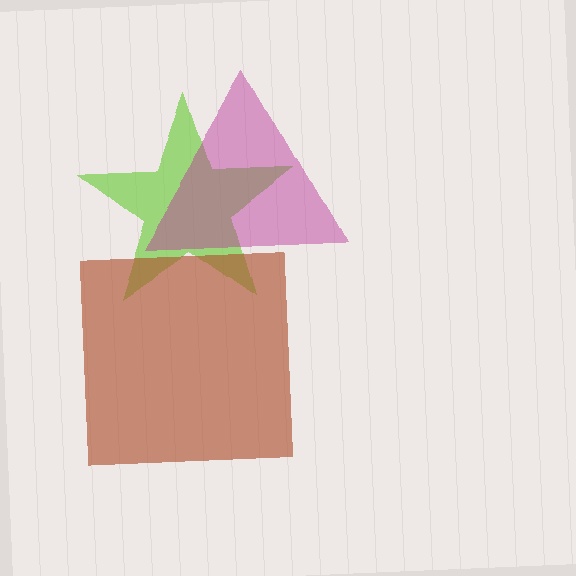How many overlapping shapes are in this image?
There are 3 overlapping shapes in the image.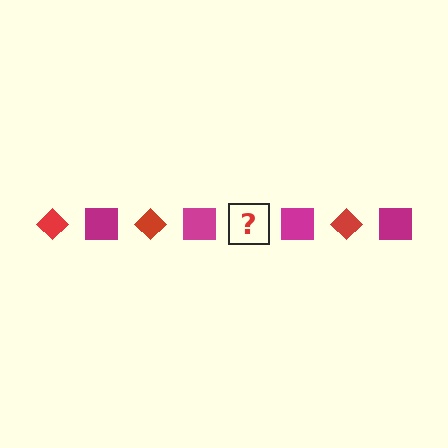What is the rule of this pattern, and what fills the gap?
The rule is that the pattern alternates between red diamond and magenta square. The gap should be filled with a red diamond.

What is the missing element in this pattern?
The missing element is a red diamond.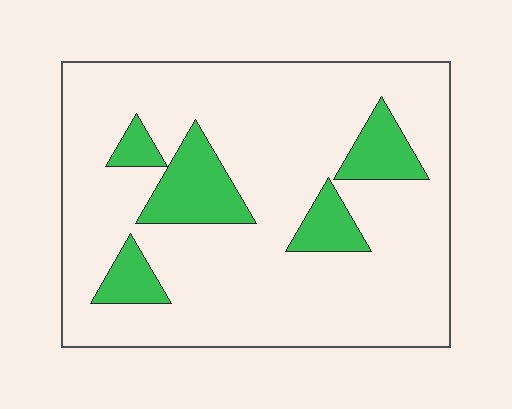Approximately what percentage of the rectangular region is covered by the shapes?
Approximately 15%.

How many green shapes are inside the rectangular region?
5.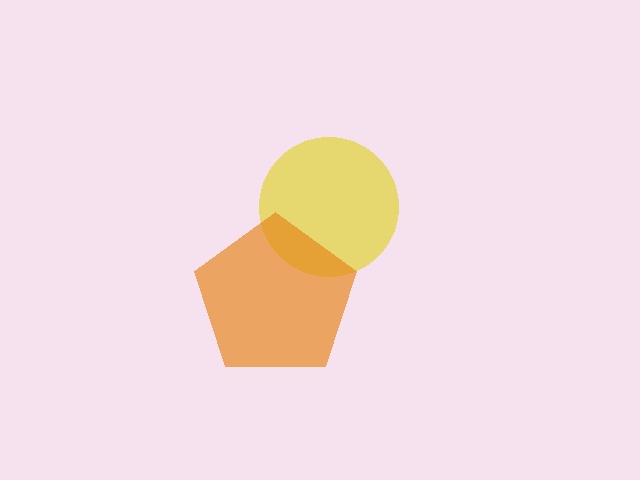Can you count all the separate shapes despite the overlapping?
Yes, there are 2 separate shapes.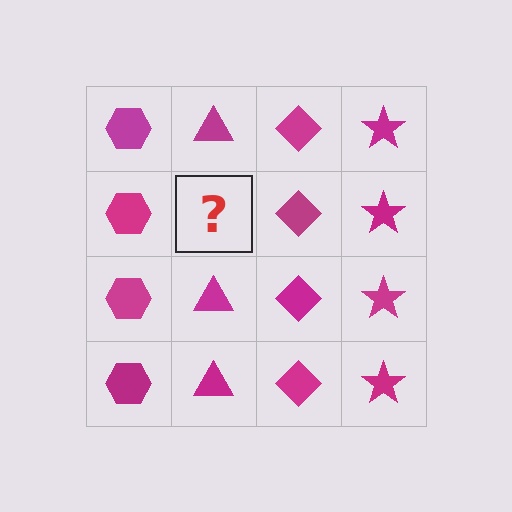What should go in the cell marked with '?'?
The missing cell should contain a magenta triangle.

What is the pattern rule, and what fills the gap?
The rule is that each column has a consistent shape. The gap should be filled with a magenta triangle.